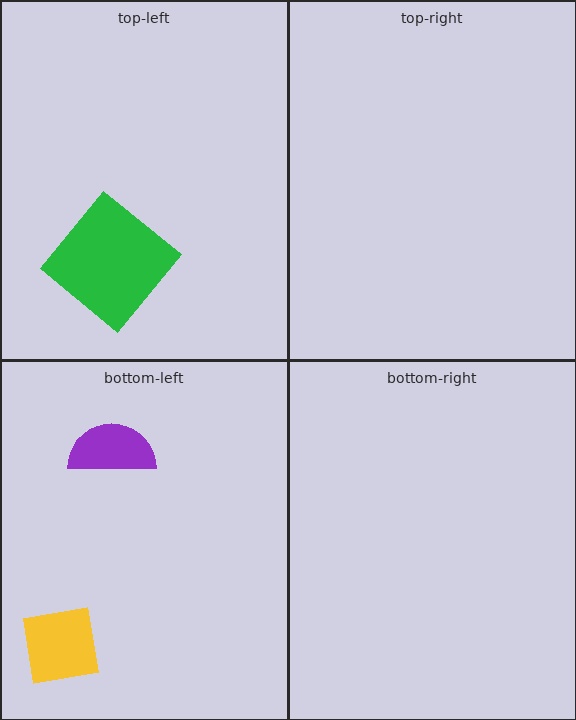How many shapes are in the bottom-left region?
2.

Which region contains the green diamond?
The top-left region.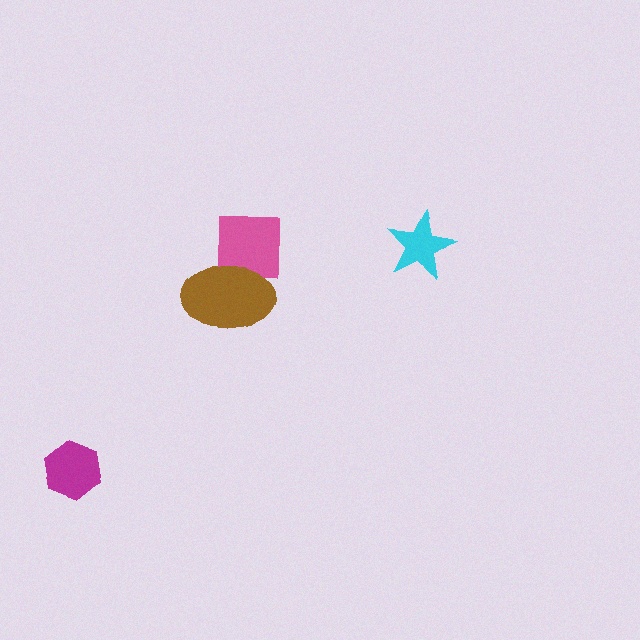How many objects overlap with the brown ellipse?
1 object overlaps with the brown ellipse.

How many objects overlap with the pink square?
1 object overlaps with the pink square.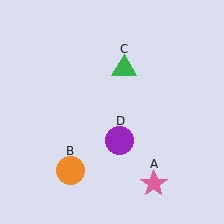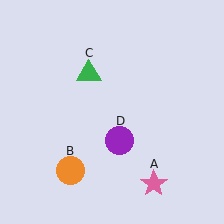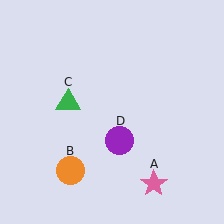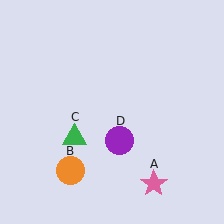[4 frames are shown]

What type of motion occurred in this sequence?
The green triangle (object C) rotated counterclockwise around the center of the scene.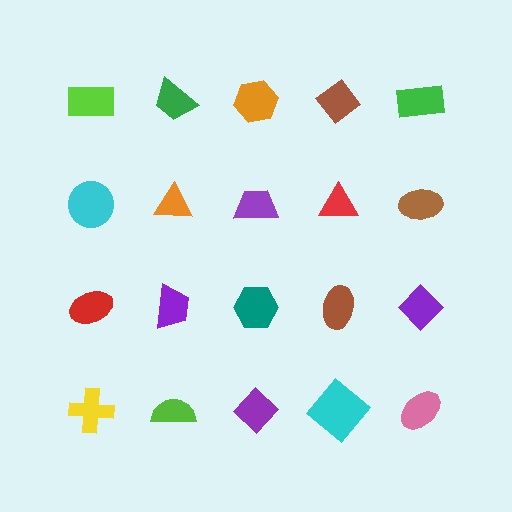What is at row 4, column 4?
A cyan diamond.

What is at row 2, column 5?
A brown ellipse.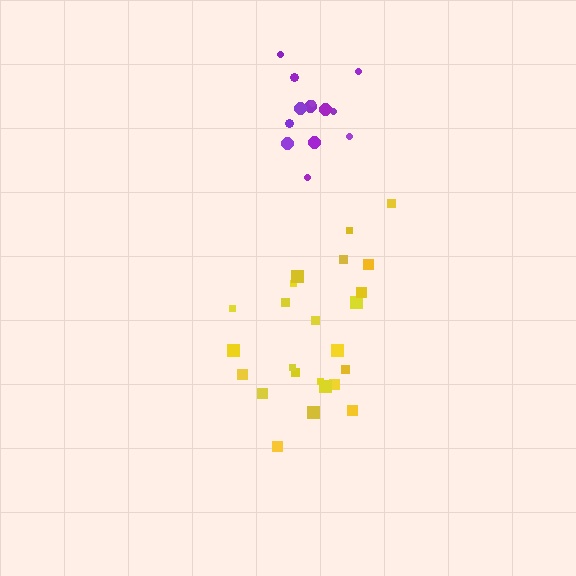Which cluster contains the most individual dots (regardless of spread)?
Yellow (24).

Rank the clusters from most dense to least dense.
purple, yellow.